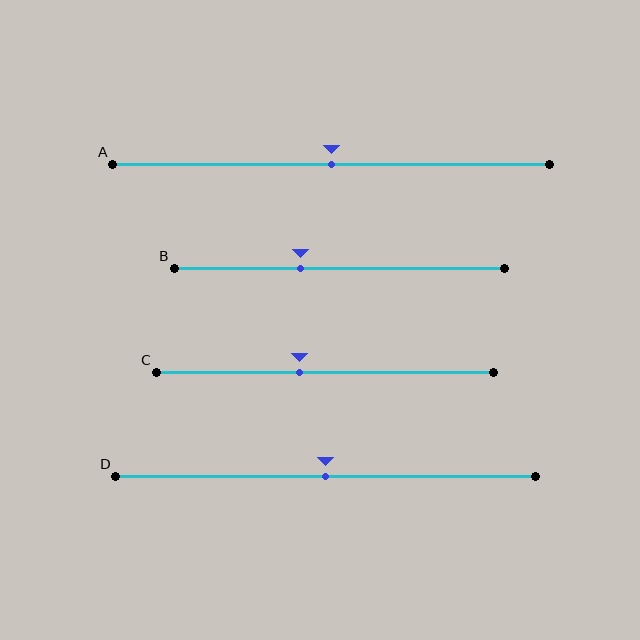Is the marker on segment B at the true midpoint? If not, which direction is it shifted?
No, the marker on segment B is shifted to the left by about 12% of the segment length.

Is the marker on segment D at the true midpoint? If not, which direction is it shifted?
Yes, the marker on segment D is at the true midpoint.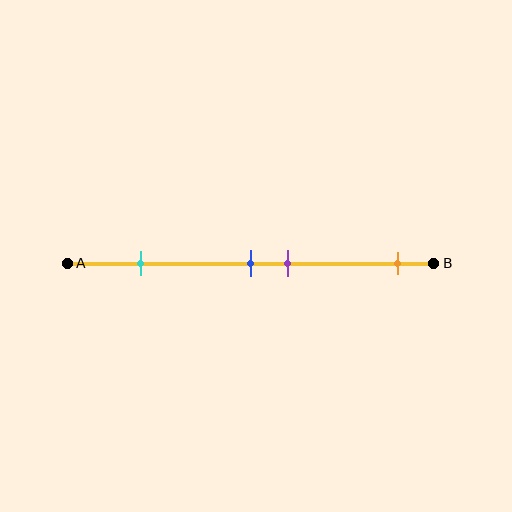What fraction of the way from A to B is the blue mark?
The blue mark is approximately 50% (0.5) of the way from A to B.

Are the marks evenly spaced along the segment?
No, the marks are not evenly spaced.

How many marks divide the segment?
There are 4 marks dividing the segment.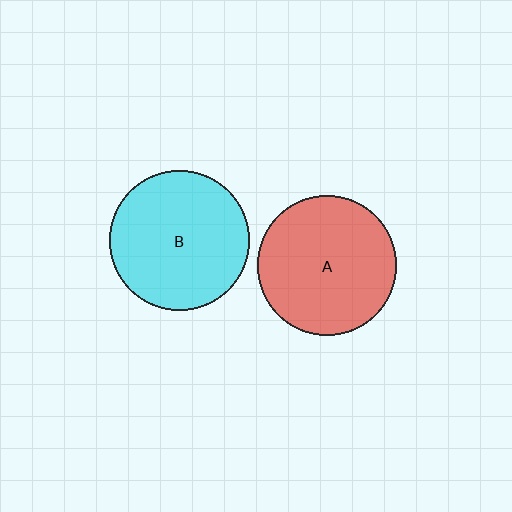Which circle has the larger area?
Circle B (cyan).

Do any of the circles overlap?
No, none of the circles overlap.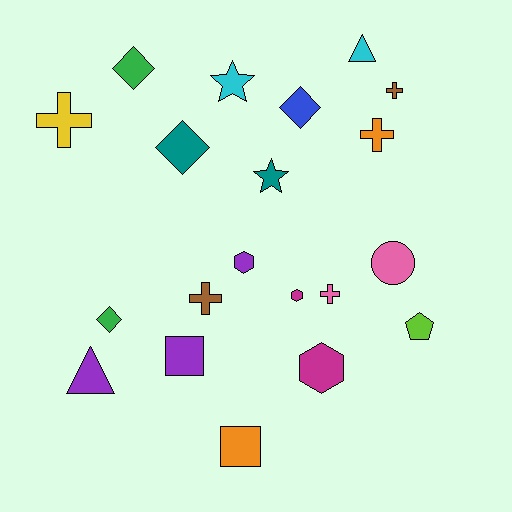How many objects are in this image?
There are 20 objects.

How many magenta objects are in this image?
There are 2 magenta objects.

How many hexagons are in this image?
There are 3 hexagons.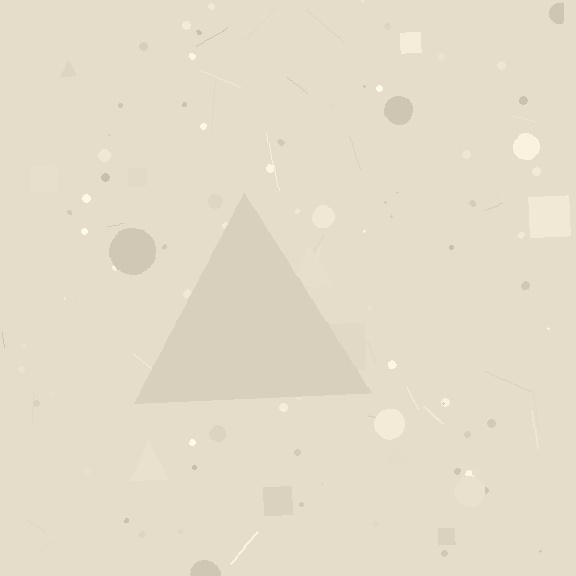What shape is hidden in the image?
A triangle is hidden in the image.